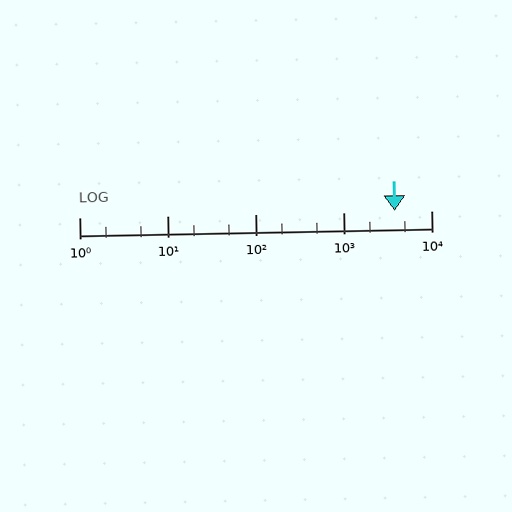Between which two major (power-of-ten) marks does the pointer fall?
The pointer is between 1000 and 10000.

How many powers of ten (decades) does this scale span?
The scale spans 4 decades, from 1 to 10000.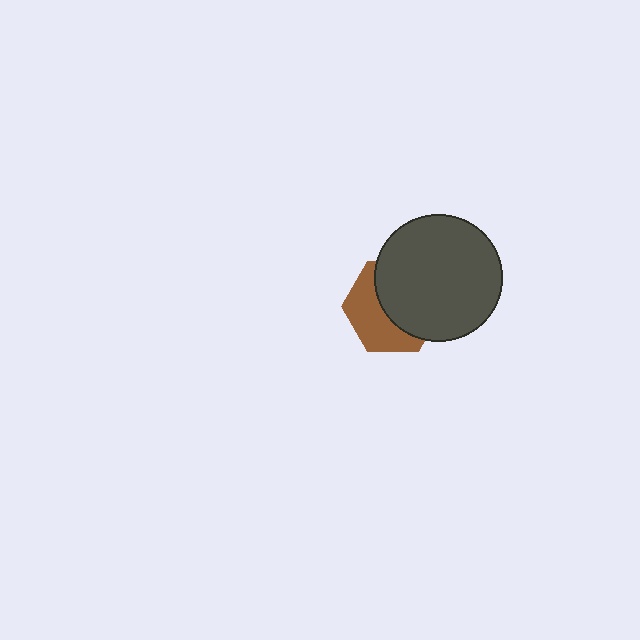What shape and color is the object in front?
The object in front is a dark gray circle.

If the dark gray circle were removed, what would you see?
You would see the complete brown hexagon.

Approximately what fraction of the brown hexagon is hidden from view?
Roughly 55% of the brown hexagon is hidden behind the dark gray circle.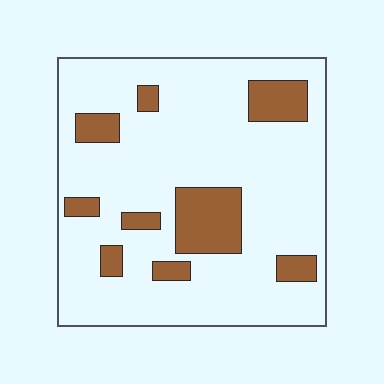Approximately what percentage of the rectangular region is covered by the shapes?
Approximately 20%.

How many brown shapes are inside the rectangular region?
9.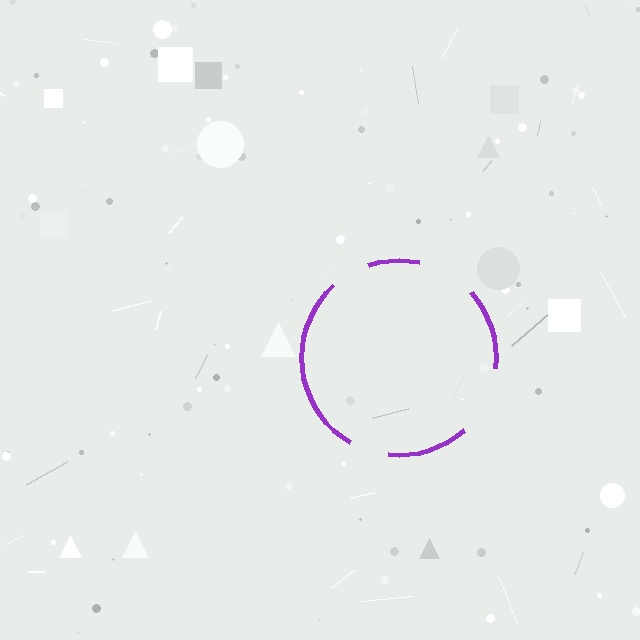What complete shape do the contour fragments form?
The contour fragments form a circle.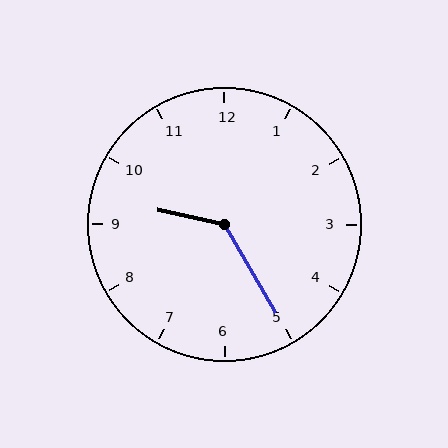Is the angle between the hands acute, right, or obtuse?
It is obtuse.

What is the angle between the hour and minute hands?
Approximately 132 degrees.